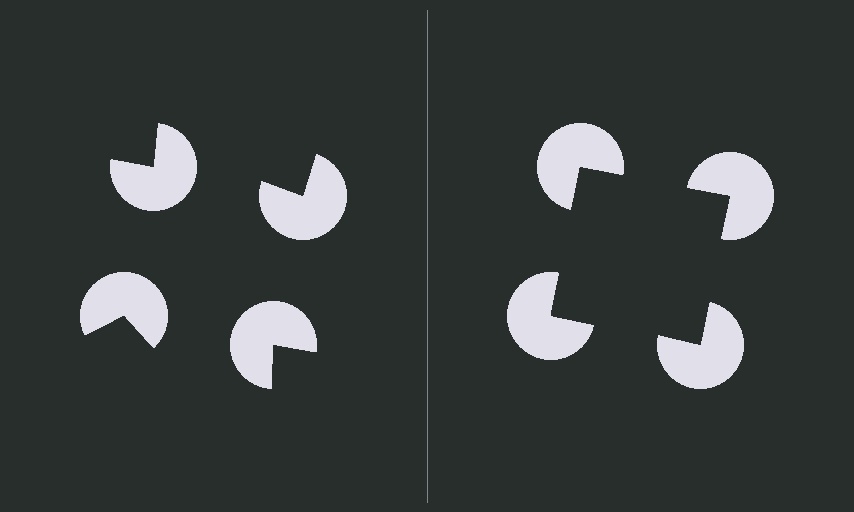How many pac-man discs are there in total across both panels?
8 — 4 on each side.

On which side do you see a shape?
An illusory square appears on the right side. On the left side the wedge cuts are rotated, so no coherent shape forms.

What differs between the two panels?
The pac-man discs are positioned identically on both sides; only the wedge orientations differ. On the right they align to a square; on the left they are misaligned.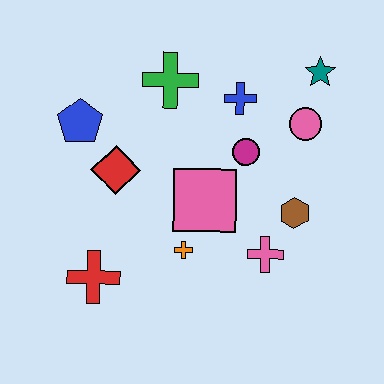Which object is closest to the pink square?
The orange cross is closest to the pink square.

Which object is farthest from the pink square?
The teal star is farthest from the pink square.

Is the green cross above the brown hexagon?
Yes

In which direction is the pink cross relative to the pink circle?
The pink cross is below the pink circle.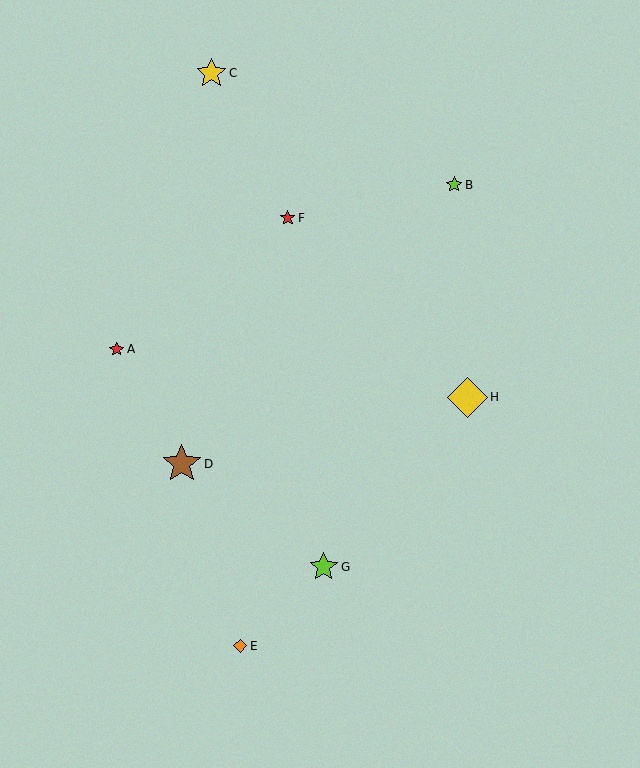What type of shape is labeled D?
Shape D is a brown star.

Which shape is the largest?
The yellow diamond (labeled H) is the largest.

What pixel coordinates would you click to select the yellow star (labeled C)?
Click at (211, 73) to select the yellow star C.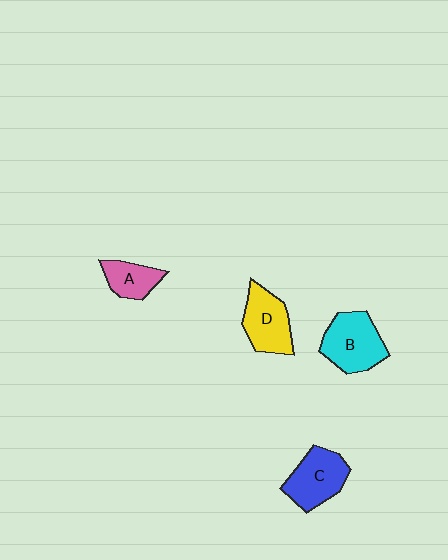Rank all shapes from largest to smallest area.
From largest to smallest: B (cyan), C (blue), D (yellow), A (pink).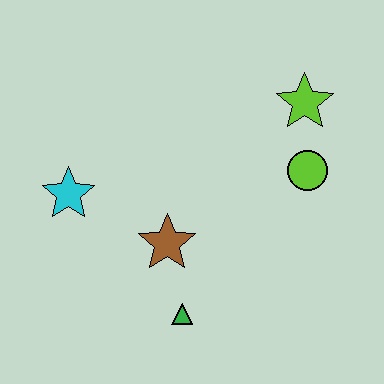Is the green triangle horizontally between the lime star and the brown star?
Yes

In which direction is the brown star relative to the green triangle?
The brown star is above the green triangle.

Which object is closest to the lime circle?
The lime star is closest to the lime circle.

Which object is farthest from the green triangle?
The lime star is farthest from the green triangle.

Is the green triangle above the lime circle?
No